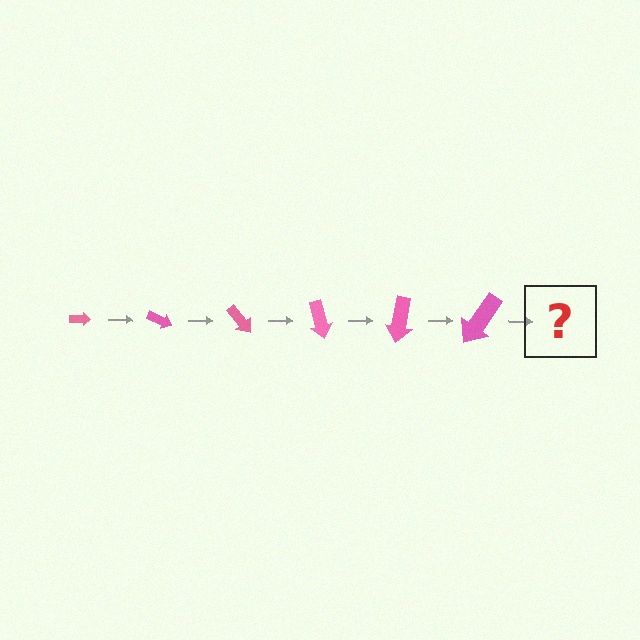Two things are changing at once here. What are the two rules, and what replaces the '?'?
The two rules are that the arrow grows larger each step and it rotates 25 degrees each step. The '?' should be an arrow, larger than the previous one and rotated 150 degrees from the start.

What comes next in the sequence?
The next element should be an arrow, larger than the previous one and rotated 150 degrees from the start.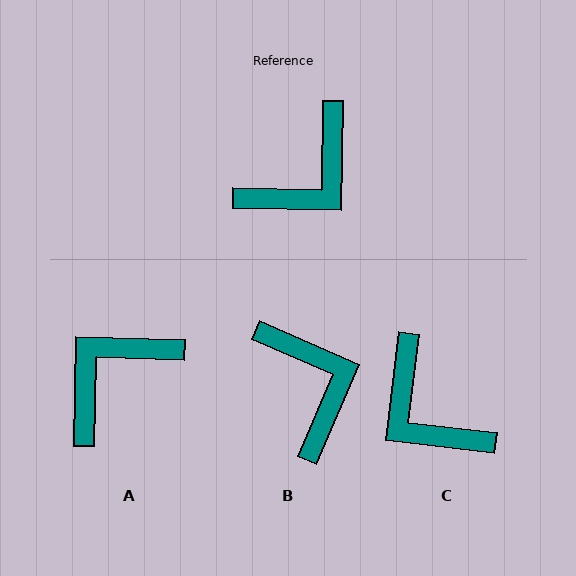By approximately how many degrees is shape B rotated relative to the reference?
Approximately 68 degrees counter-clockwise.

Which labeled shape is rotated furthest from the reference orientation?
A, about 180 degrees away.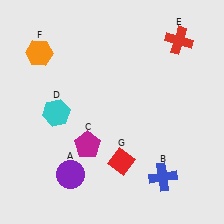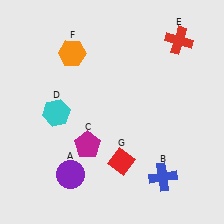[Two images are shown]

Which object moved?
The orange hexagon (F) moved right.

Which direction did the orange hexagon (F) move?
The orange hexagon (F) moved right.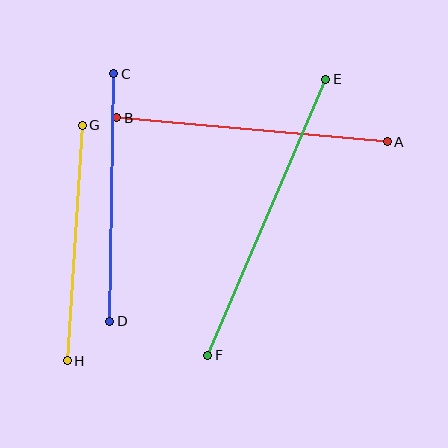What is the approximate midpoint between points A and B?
The midpoint is at approximately (252, 130) pixels.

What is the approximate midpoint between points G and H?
The midpoint is at approximately (75, 243) pixels.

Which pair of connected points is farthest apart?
Points E and F are farthest apart.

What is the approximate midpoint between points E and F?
The midpoint is at approximately (267, 217) pixels.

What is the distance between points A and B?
The distance is approximately 272 pixels.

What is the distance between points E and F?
The distance is approximately 301 pixels.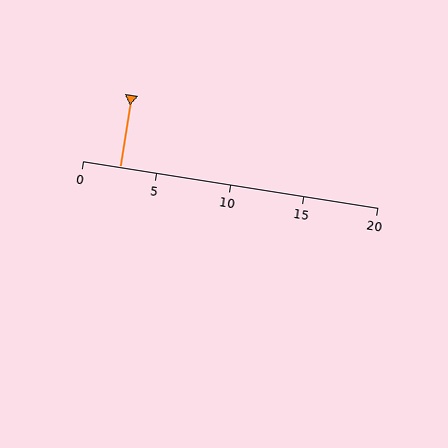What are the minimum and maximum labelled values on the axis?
The axis runs from 0 to 20.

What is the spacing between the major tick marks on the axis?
The major ticks are spaced 5 apart.